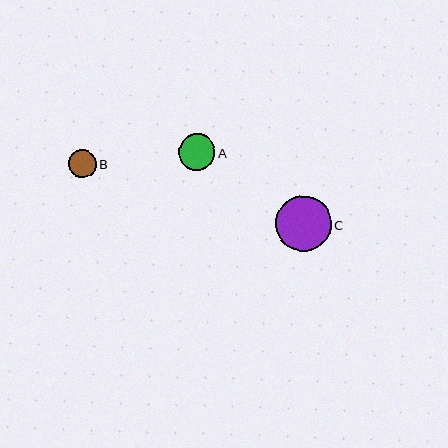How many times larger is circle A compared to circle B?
Circle A is approximately 1.3 times the size of circle B.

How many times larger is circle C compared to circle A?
Circle C is approximately 1.5 times the size of circle A.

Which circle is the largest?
Circle C is the largest with a size of approximately 55 pixels.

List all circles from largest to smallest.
From largest to smallest: C, A, B.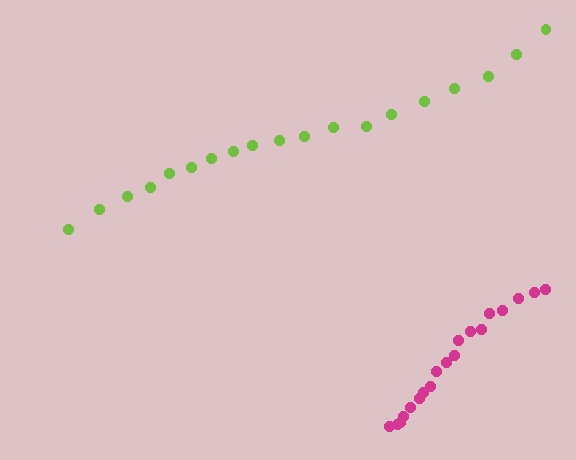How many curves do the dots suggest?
There are 2 distinct paths.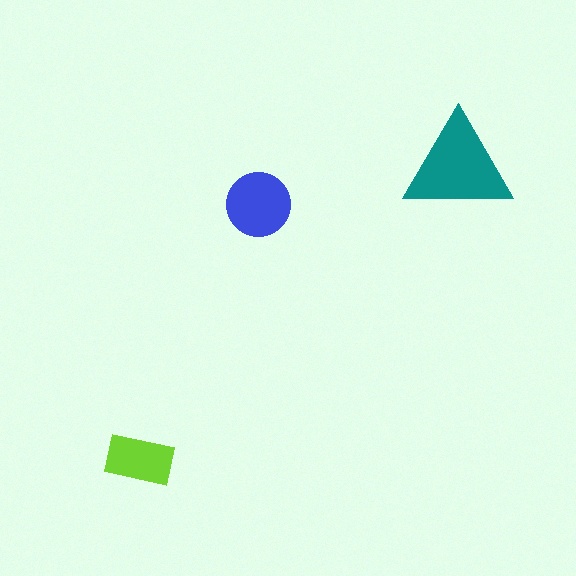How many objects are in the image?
There are 3 objects in the image.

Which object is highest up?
The teal triangle is topmost.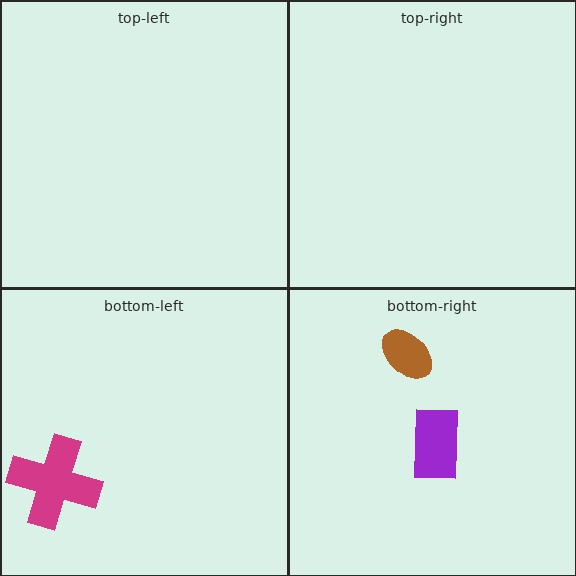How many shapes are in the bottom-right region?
2.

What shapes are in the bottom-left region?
The magenta cross.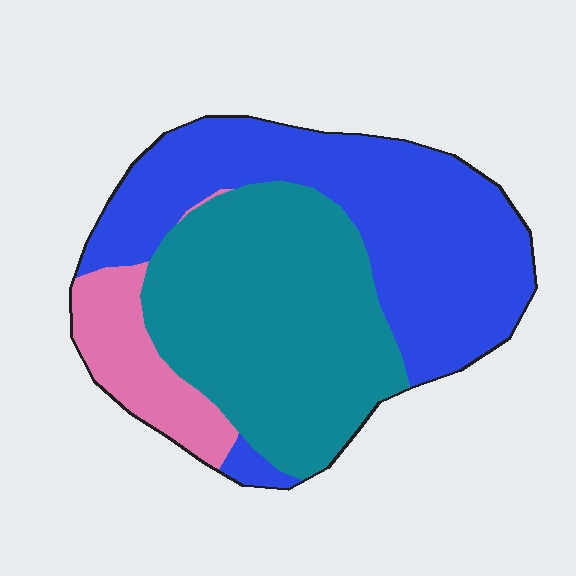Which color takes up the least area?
Pink, at roughly 10%.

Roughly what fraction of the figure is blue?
Blue covers 44% of the figure.